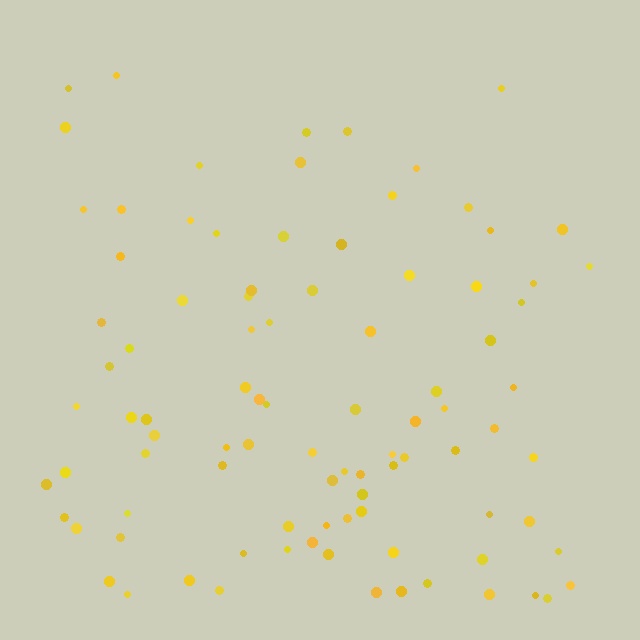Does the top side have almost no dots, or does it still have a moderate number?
Still a moderate number, just noticeably fewer than the bottom.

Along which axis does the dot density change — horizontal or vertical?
Vertical.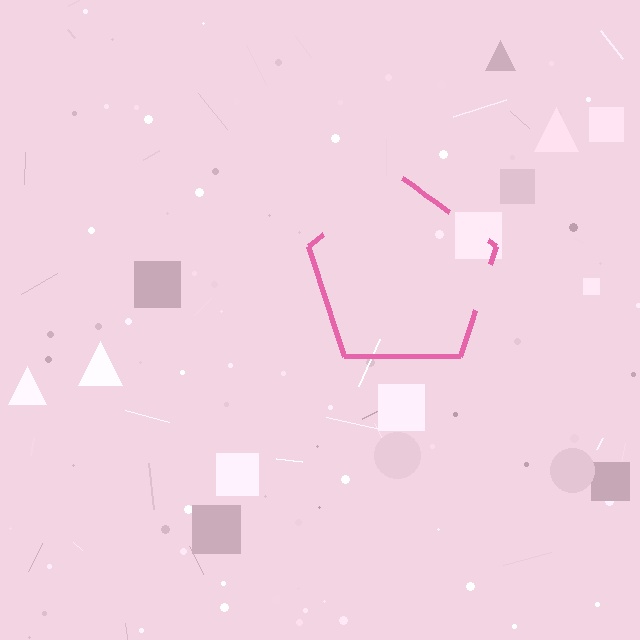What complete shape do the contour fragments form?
The contour fragments form a pentagon.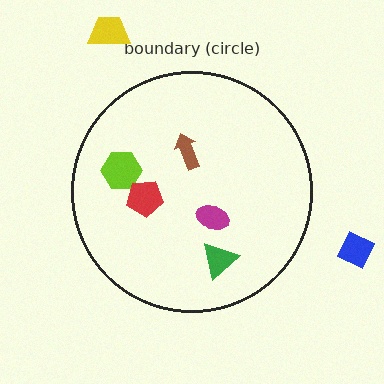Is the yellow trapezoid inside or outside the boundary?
Outside.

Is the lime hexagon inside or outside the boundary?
Inside.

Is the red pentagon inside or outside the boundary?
Inside.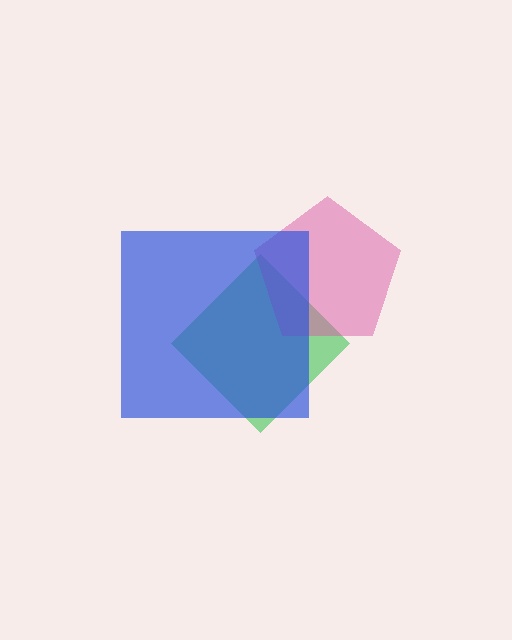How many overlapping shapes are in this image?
There are 3 overlapping shapes in the image.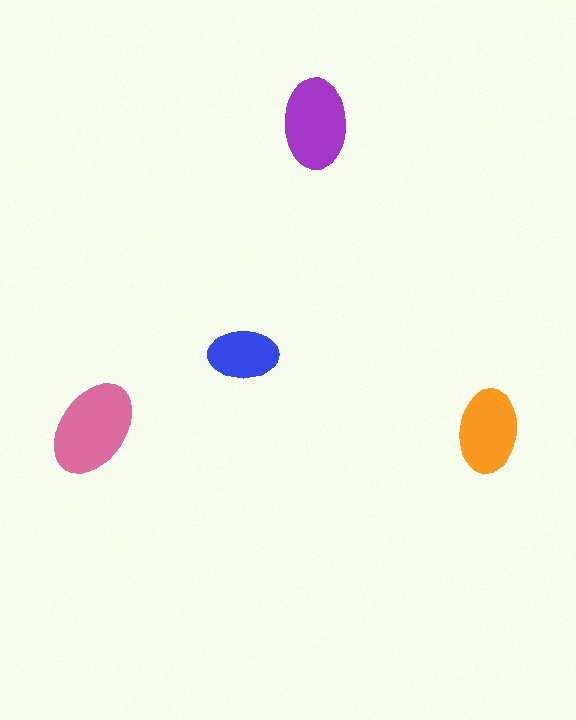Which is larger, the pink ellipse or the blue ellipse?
The pink one.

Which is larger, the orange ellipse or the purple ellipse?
The purple one.